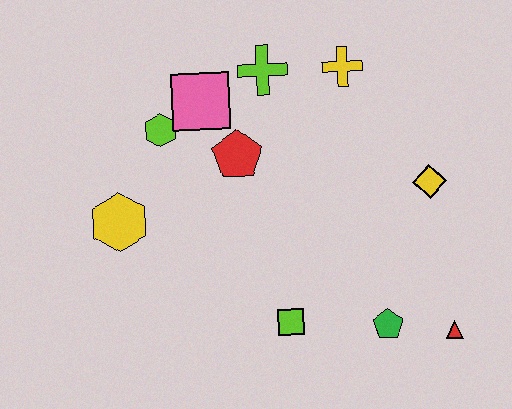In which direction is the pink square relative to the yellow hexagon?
The pink square is above the yellow hexagon.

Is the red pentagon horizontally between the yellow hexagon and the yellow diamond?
Yes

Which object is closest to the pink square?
The lime hexagon is closest to the pink square.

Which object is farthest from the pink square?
The red triangle is farthest from the pink square.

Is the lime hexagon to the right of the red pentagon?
No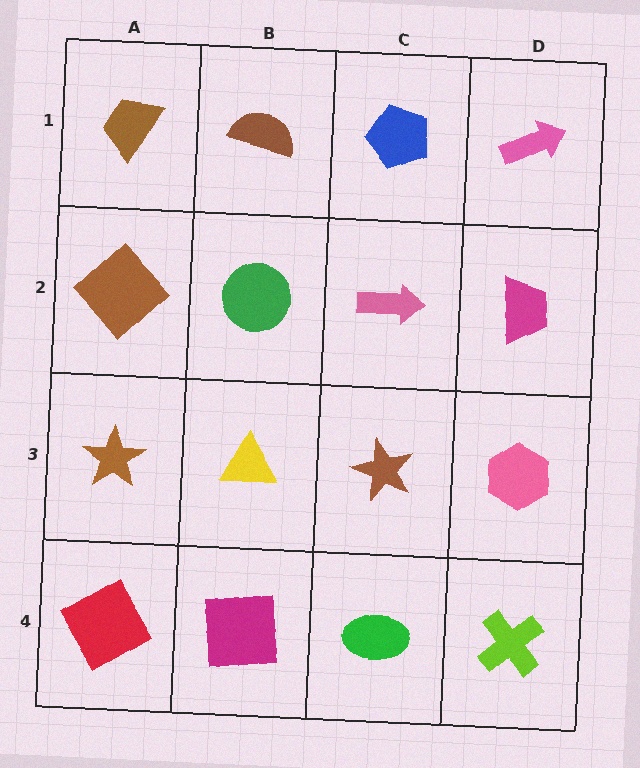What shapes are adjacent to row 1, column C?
A pink arrow (row 2, column C), a brown semicircle (row 1, column B), a pink arrow (row 1, column D).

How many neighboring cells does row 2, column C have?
4.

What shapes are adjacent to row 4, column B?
A yellow triangle (row 3, column B), a red diamond (row 4, column A), a green ellipse (row 4, column C).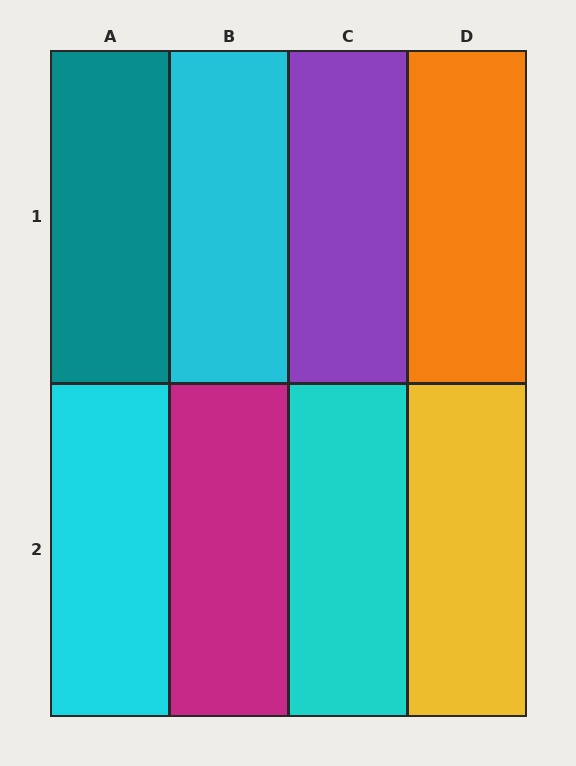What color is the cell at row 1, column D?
Orange.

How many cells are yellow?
1 cell is yellow.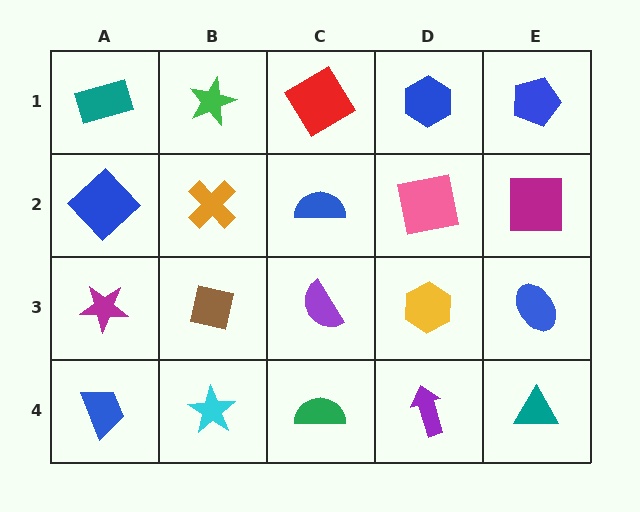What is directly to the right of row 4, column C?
A purple arrow.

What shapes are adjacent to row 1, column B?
An orange cross (row 2, column B), a teal rectangle (row 1, column A), a red diamond (row 1, column C).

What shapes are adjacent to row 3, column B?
An orange cross (row 2, column B), a cyan star (row 4, column B), a magenta star (row 3, column A), a purple semicircle (row 3, column C).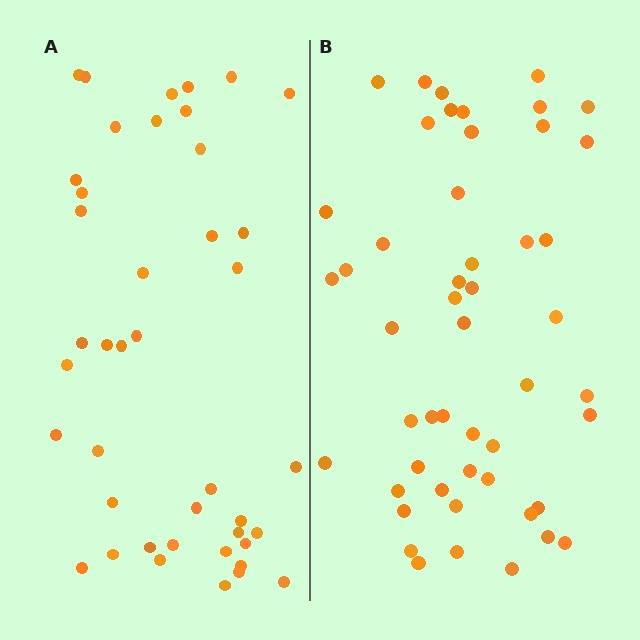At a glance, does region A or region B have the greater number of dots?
Region B (the right region) has more dots.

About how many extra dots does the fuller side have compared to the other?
Region B has roughly 8 or so more dots than region A.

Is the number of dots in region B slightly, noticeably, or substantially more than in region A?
Region B has only slightly more — the two regions are fairly close. The ratio is roughly 1.2 to 1.